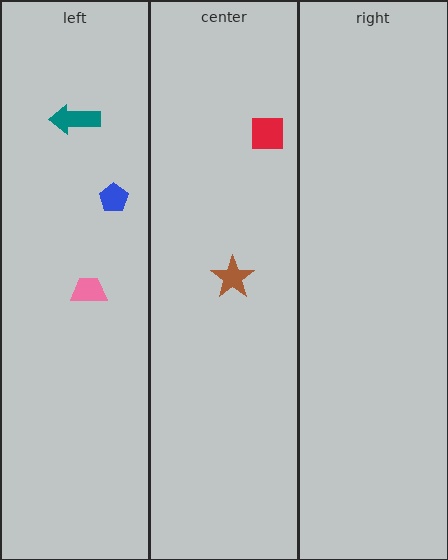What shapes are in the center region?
The brown star, the red square.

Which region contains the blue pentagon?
The left region.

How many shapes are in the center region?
2.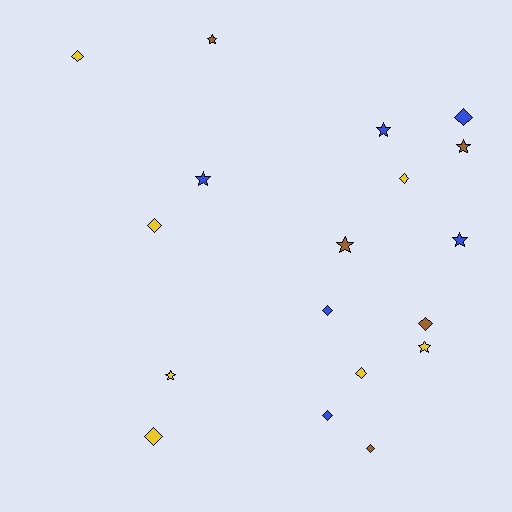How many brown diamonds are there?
There are 2 brown diamonds.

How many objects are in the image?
There are 18 objects.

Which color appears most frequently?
Yellow, with 7 objects.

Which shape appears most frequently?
Diamond, with 10 objects.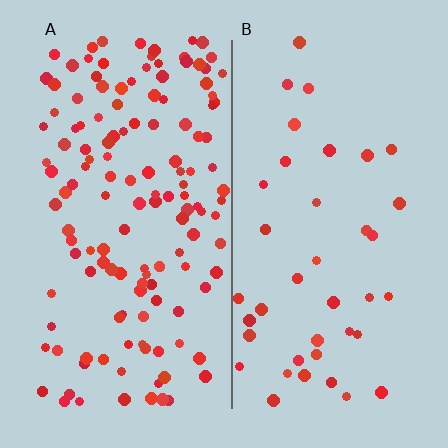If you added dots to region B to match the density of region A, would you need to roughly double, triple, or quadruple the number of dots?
Approximately triple.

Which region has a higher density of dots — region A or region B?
A (the left).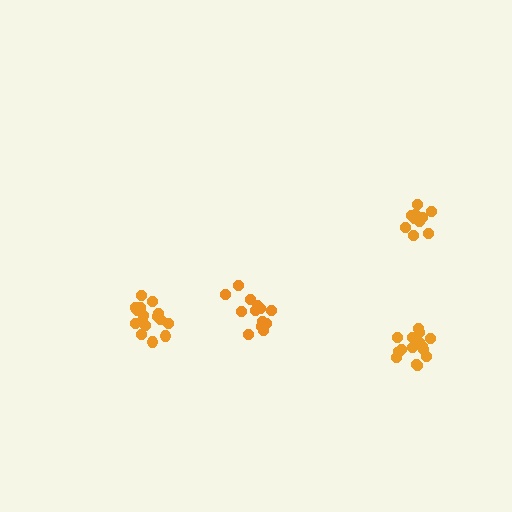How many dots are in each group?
Group 1: 17 dots, Group 2: 17 dots, Group 3: 11 dots, Group 4: 14 dots (59 total).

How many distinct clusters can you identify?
There are 4 distinct clusters.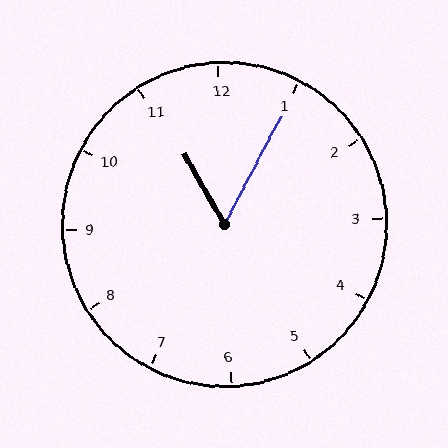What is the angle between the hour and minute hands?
Approximately 58 degrees.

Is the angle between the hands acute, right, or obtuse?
It is acute.